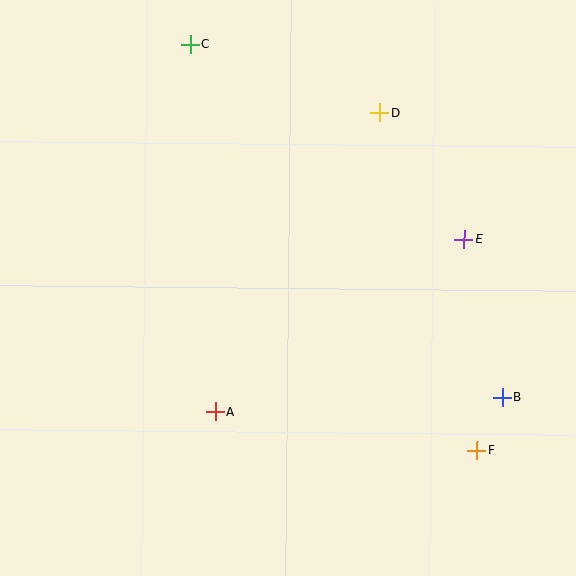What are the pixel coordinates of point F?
Point F is at (477, 450).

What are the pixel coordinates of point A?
Point A is at (215, 412).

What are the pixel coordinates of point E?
Point E is at (464, 239).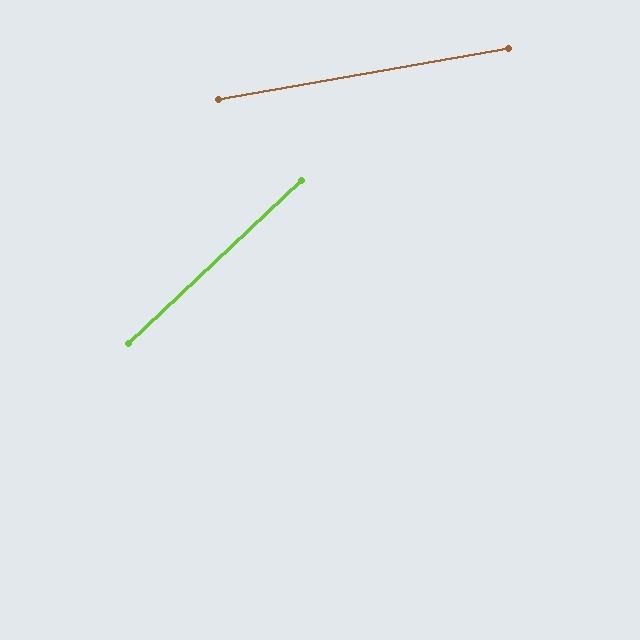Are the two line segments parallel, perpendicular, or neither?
Neither parallel nor perpendicular — they differ by about 34°.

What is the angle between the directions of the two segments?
Approximately 34 degrees.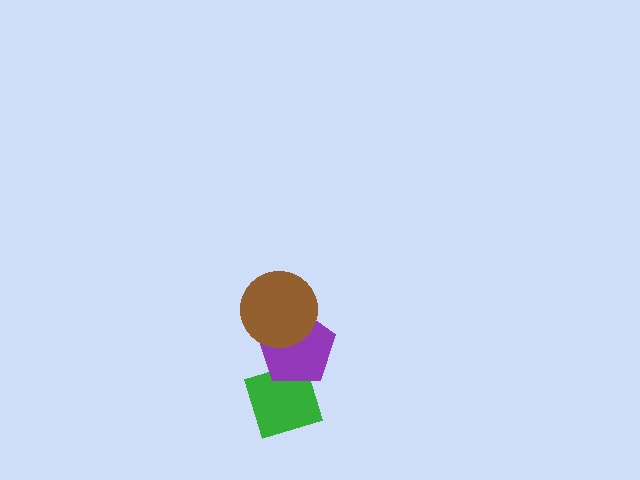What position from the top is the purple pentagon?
The purple pentagon is 2nd from the top.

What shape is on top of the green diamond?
The purple pentagon is on top of the green diamond.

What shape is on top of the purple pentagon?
The brown circle is on top of the purple pentagon.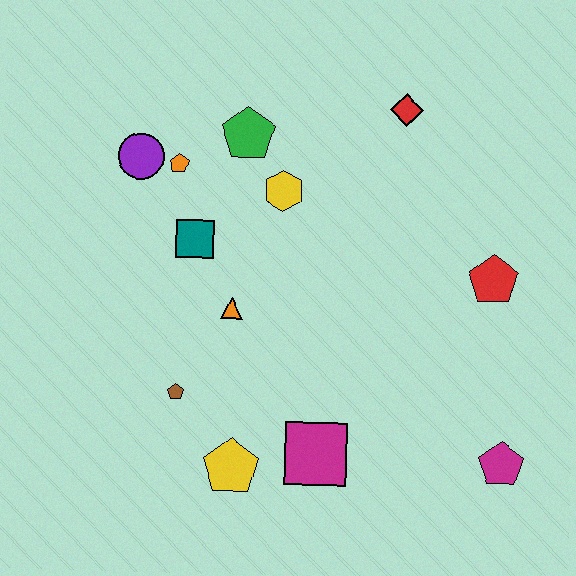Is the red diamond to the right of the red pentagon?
No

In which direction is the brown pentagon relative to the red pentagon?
The brown pentagon is to the left of the red pentagon.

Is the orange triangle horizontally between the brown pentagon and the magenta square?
Yes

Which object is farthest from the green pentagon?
The magenta pentagon is farthest from the green pentagon.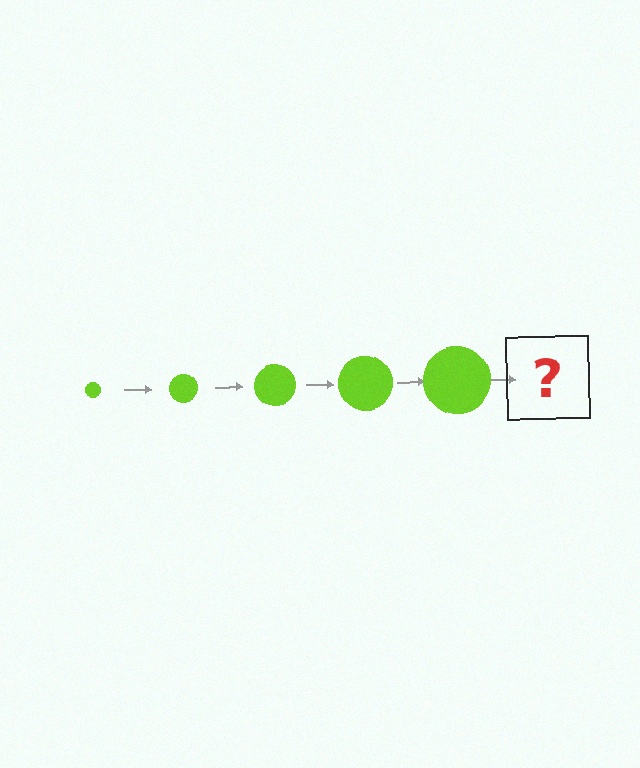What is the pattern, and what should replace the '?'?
The pattern is that the circle gets progressively larger each step. The '?' should be a lime circle, larger than the previous one.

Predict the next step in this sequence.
The next step is a lime circle, larger than the previous one.